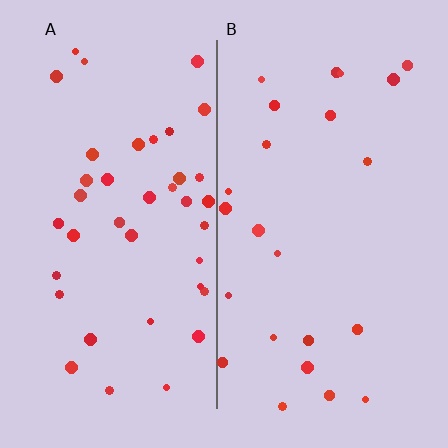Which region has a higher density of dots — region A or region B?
A (the left).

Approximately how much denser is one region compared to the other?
Approximately 1.7× — region A over region B.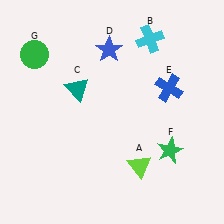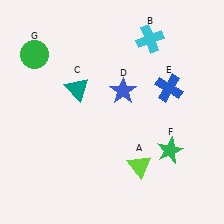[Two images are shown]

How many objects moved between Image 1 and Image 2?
1 object moved between the two images.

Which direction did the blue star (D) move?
The blue star (D) moved down.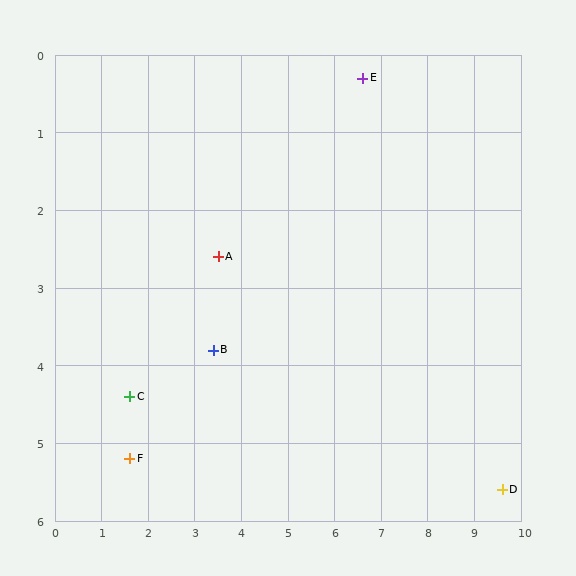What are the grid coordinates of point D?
Point D is at approximately (9.6, 5.6).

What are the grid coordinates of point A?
Point A is at approximately (3.5, 2.6).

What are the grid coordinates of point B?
Point B is at approximately (3.4, 3.8).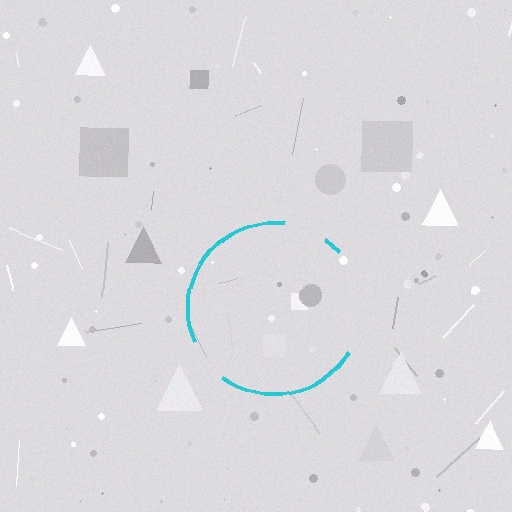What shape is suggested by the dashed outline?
The dashed outline suggests a circle.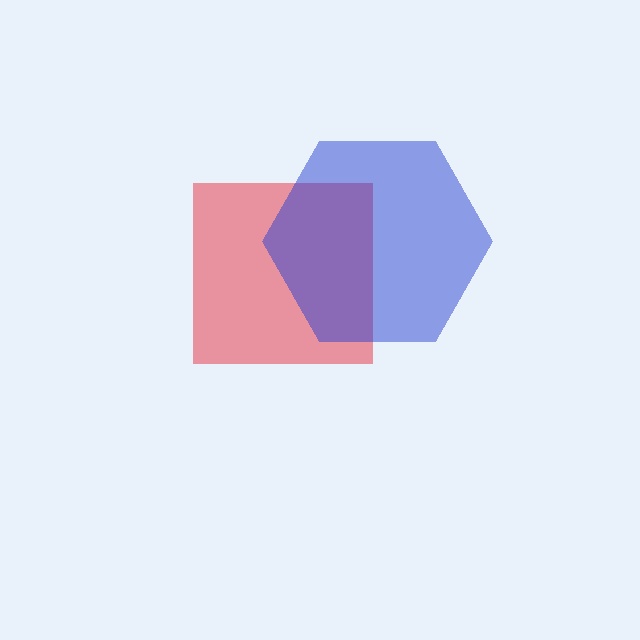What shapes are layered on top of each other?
The layered shapes are: a red square, a blue hexagon.